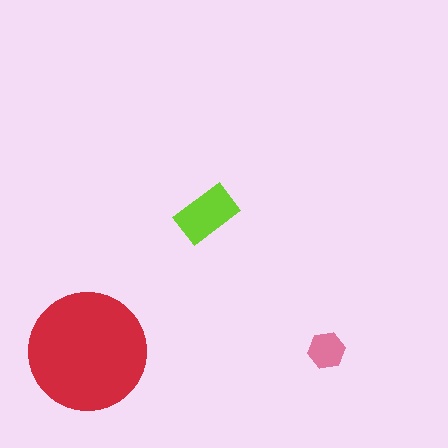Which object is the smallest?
The pink hexagon.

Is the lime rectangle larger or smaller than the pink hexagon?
Larger.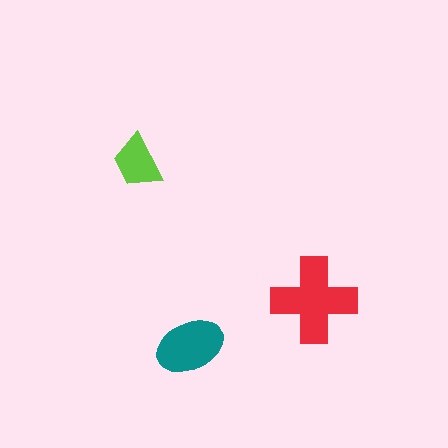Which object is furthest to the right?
The red cross is rightmost.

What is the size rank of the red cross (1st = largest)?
1st.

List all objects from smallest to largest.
The lime trapezoid, the teal ellipse, the red cross.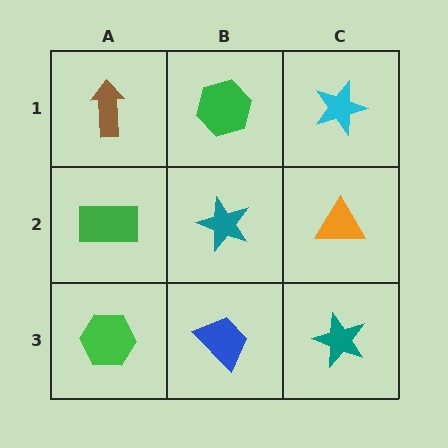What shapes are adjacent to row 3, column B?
A teal star (row 2, column B), a green hexagon (row 3, column A), a teal star (row 3, column C).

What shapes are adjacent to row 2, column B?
A green hexagon (row 1, column B), a blue trapezoid (row 3, column B), a green rectangle (row 2, column A), an orange triangle (row 2, column C).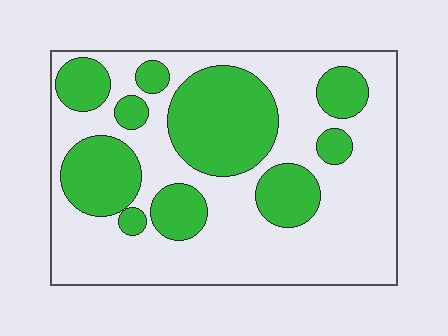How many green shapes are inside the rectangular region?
10.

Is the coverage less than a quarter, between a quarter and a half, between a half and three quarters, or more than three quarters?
Between a quarter and a half.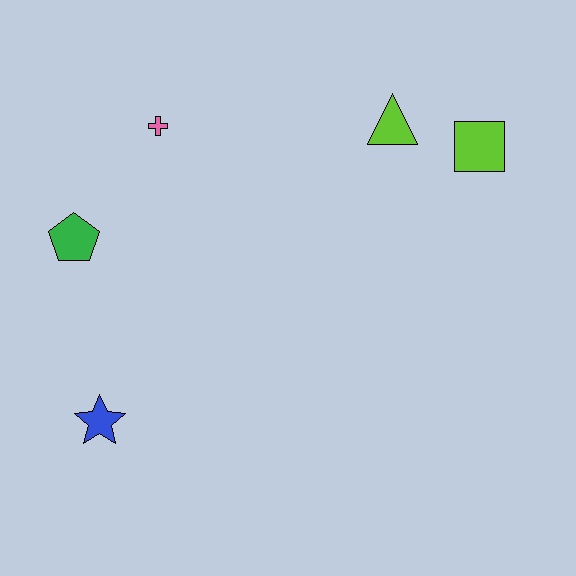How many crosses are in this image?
There is 1 cross.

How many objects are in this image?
There are 5 objects.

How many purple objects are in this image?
There are no purple objects.